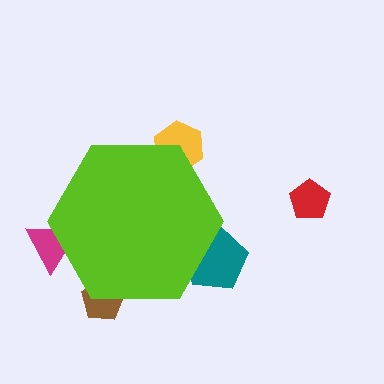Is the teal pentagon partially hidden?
Yes, the teal pentagon is partially hidden behind the lime hexagon.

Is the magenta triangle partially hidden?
Yes, the magenta triangle is partially hidden behind the lime hexagon.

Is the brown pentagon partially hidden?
Yes, the brown pentagon is partially hidden behind the lime hexagon.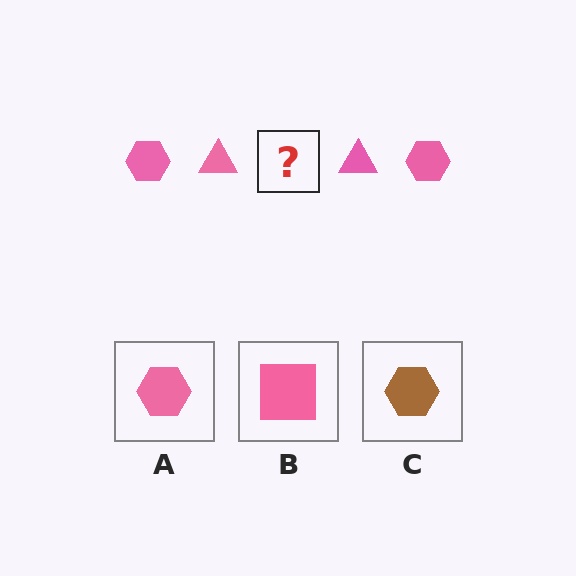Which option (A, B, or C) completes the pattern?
A.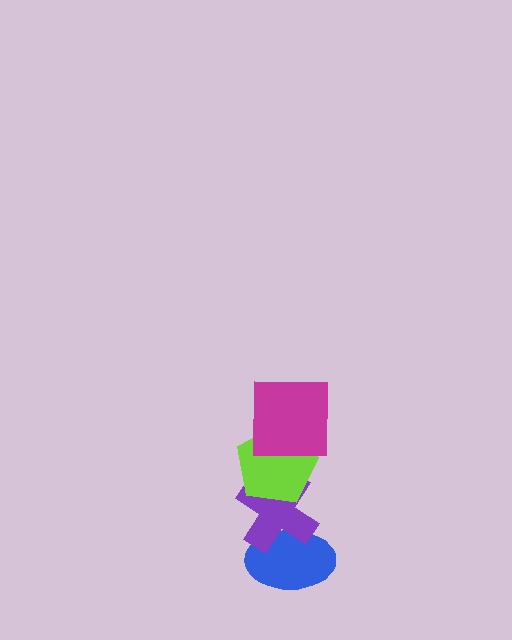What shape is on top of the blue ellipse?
The purple cross is on top of the blue ellipse.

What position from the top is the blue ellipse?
The blue ellipse is 4th from the top.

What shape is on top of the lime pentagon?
The magenta square is on top of the lime pentagon.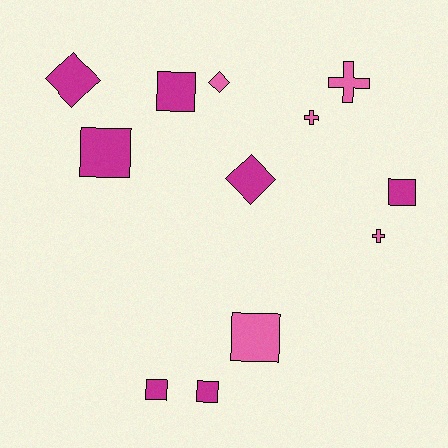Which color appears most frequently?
Magenta, with 7 objects.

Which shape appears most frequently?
Square, with 6 objects.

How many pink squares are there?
There is 1 pink square.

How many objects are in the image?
There are 12 objects.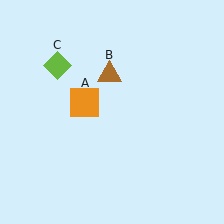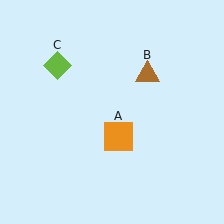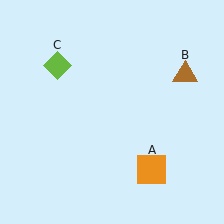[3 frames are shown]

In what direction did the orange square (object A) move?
The orange square (object A) moved down and to the right.